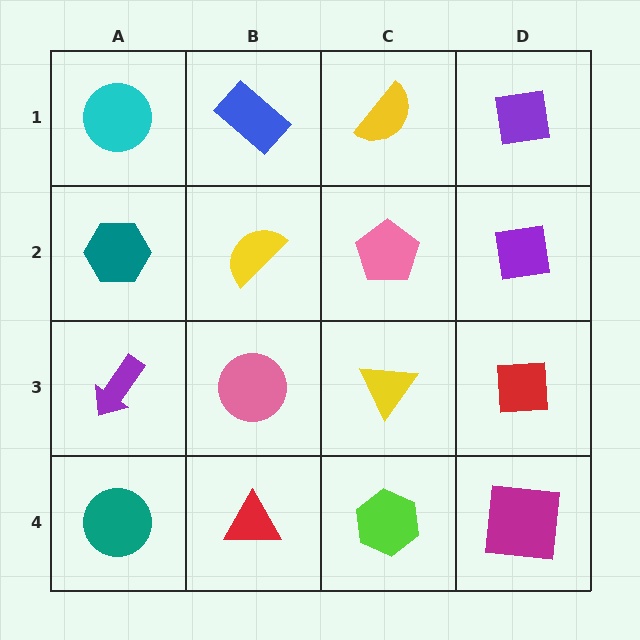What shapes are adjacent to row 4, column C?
A yellow triangle (row 3, column C), a red triangle (row 4, column B), a magenta square (row 4, column D).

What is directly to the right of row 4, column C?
A magenta square.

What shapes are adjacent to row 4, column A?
A purple arrow (row 3, column A), a red triangle (row 4, column B).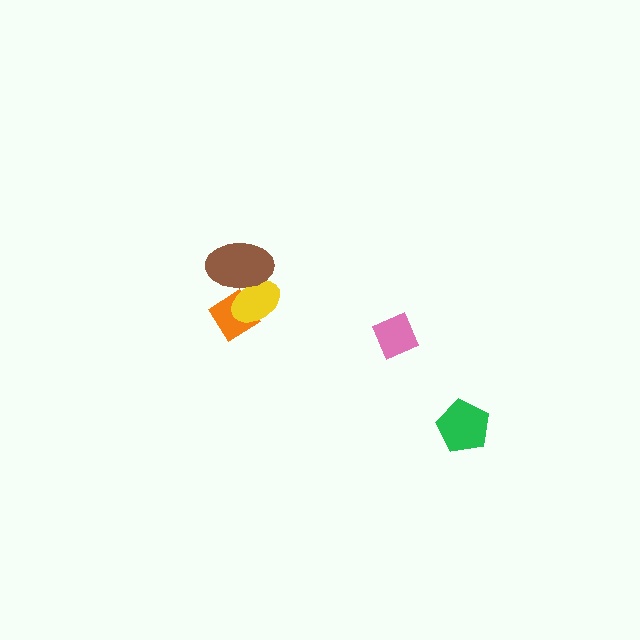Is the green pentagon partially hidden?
No, no other shape covers it.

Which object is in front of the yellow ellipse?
The brown ellipse is in front of the yellow ellipse.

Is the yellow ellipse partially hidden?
Yes, it is partially covered by another shape.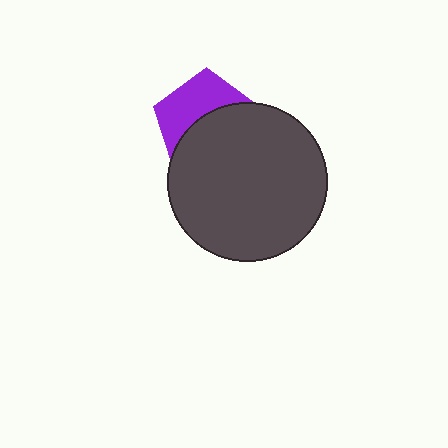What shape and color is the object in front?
The object in front is a dark gray circle.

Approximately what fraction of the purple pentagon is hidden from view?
Roughly 56% of the purple pentagon is hidden behind the dark gray circle.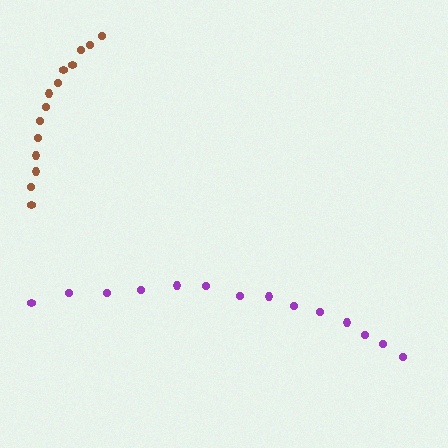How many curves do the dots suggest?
There are 2 distinct paths.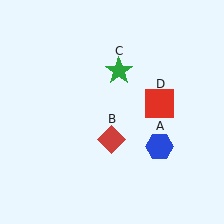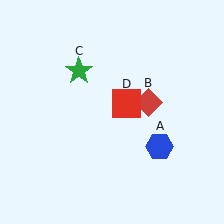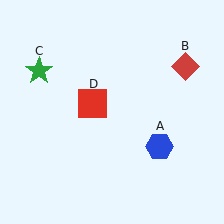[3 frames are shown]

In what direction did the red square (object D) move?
The red square (object D) moved left.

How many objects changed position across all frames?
3 objects changed position: red diamond (object B), green star (object C), red square (object D).